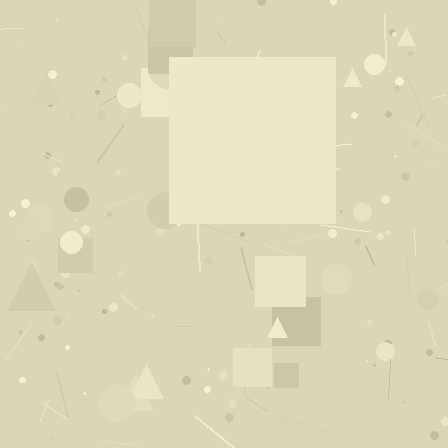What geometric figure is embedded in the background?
A square is embedded in the background.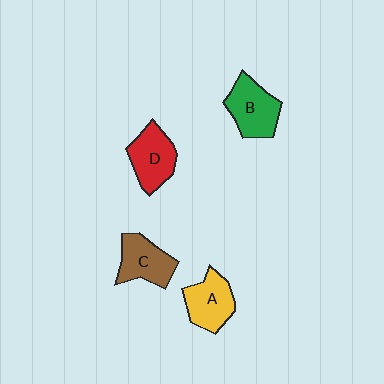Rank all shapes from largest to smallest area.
From largest to smallest: B (green), D (red), C (brown), A (yellow).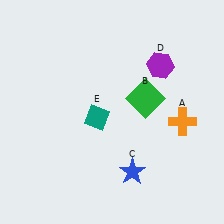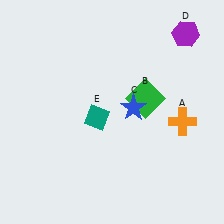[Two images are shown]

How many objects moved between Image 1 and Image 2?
2 objects moved between the two images.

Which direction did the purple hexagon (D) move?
The purple hexagon (D) moved up.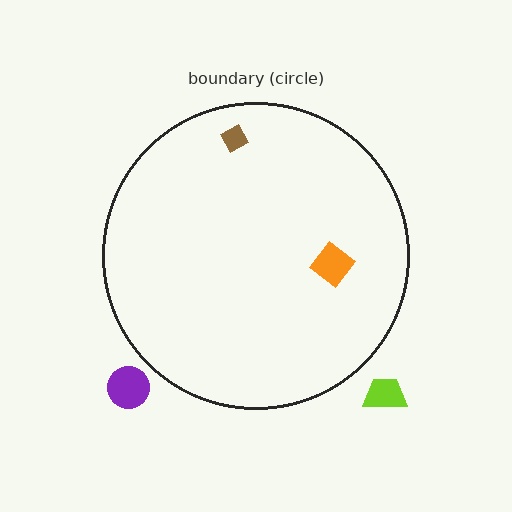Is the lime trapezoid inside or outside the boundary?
Outside.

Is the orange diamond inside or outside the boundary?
Inside.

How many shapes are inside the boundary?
2 inside, 2 outside.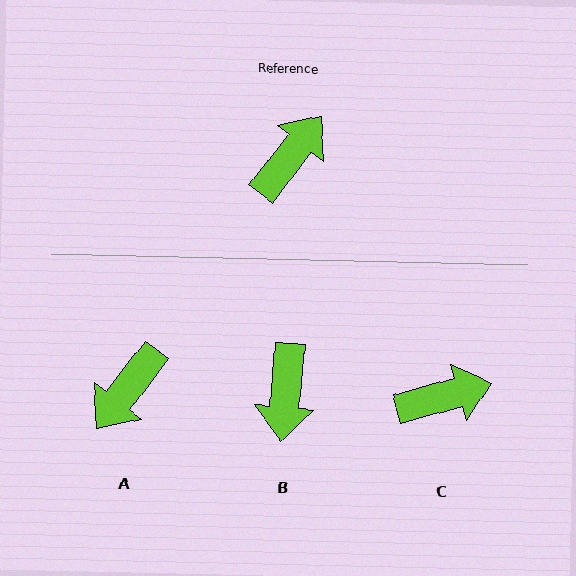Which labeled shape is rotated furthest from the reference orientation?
A, about 180 degrees away.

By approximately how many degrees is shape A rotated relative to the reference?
Approximately 180 degrees clockwise.